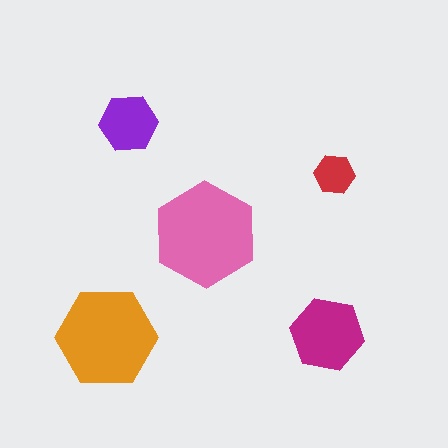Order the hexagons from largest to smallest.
the pink one, the orange one, the magenta one, the purple one, the red one.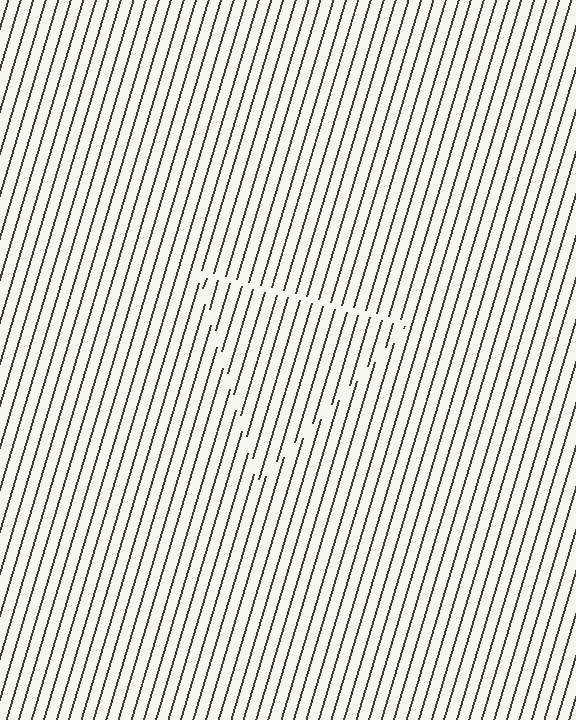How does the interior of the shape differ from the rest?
The interior of the shape contains the same grating, shifted by half a period — the contour is defined by the phase discontinuity where line-ends from the inner and outer gratings abut.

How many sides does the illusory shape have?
3 sides — the line-ends trace a triangle.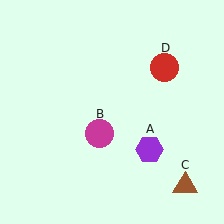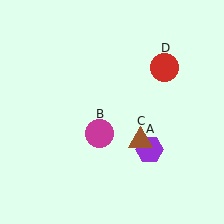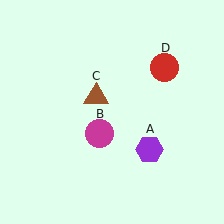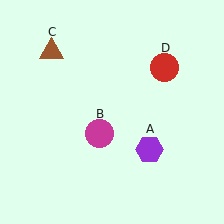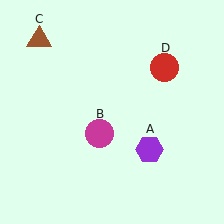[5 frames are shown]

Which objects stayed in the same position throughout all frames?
Purple hexagon (object A) and magenta circle (object B) and red circle (object D) remained stationary.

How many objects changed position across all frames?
1 object changed position: brown triangle (object C).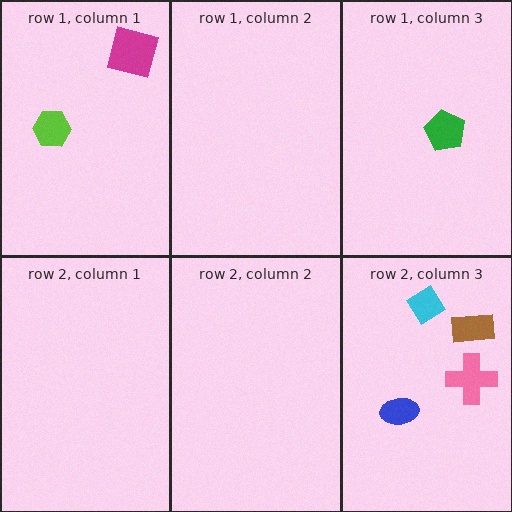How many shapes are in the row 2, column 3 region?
4.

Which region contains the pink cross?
The row 2, column 3 region.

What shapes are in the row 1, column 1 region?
The lime hexagon, the magenta square.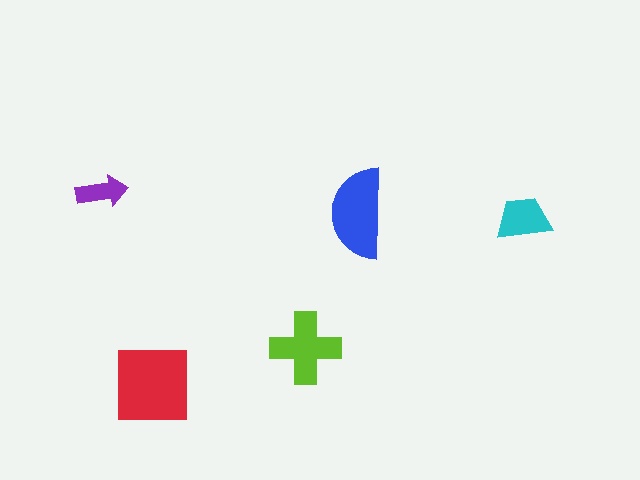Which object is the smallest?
The purple arrow.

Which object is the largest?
The red square.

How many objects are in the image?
There are 5 objects in the image.